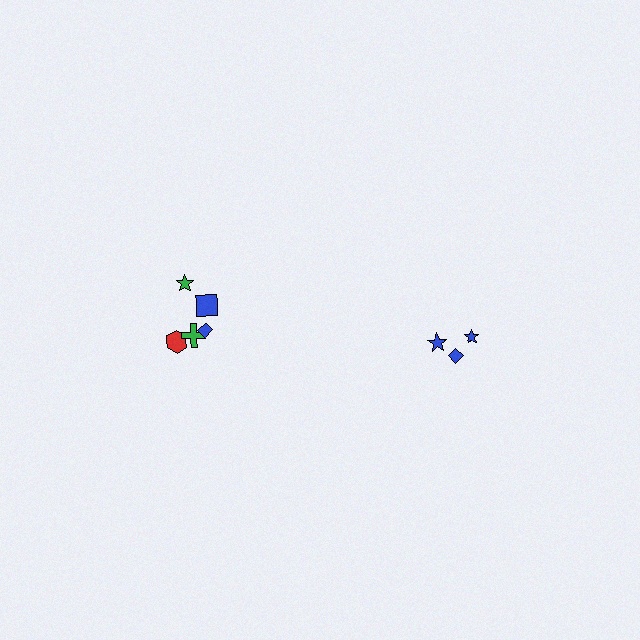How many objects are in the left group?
There are 5 objects.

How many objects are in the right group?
There are 3 objects.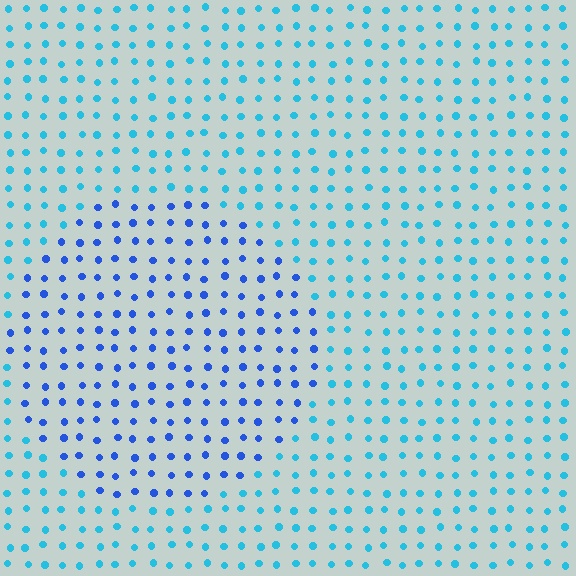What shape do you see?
I see a circle.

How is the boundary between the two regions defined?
The boundary is defined purely by a slight shift in hue (about 34 degrees). Spacing, size, and orientation are identical on both sides.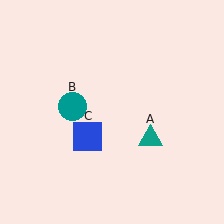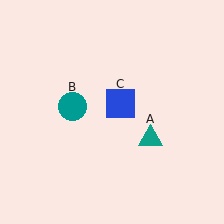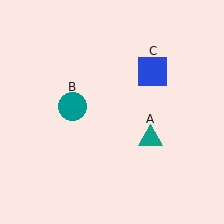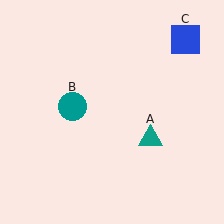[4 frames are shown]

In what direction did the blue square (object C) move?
The blue square (object C) moved up and to the right.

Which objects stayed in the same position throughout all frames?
Teal triangle (object A) and teal circle (object B) remained stationary.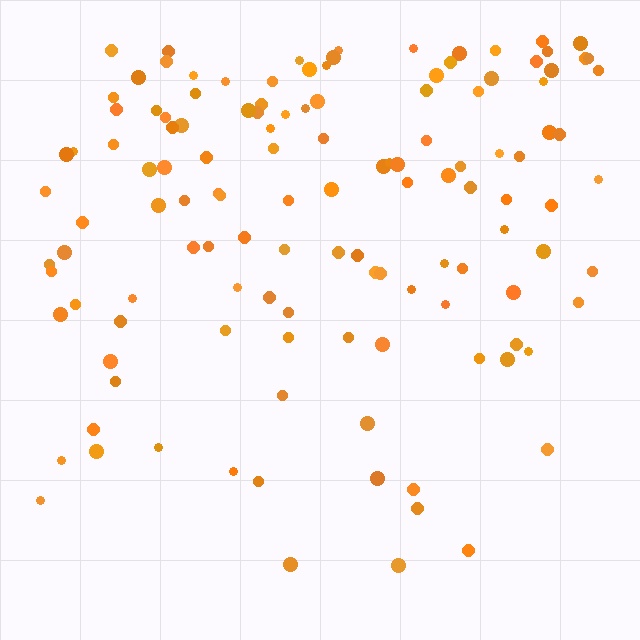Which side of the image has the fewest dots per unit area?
The bottom.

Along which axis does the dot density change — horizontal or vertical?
Vertical.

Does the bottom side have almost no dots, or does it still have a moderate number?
Still a moderate number, just noticeably fewer than the top.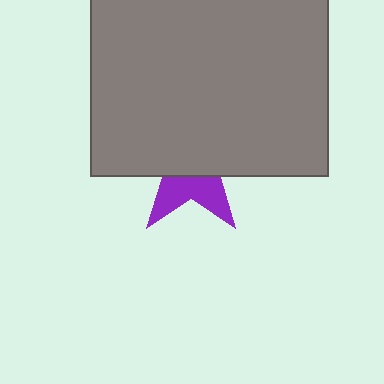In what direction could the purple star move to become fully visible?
The purple star could move down. That would shift it out from behind the gray square entirely.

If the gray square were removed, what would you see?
You would see the complete purple star.